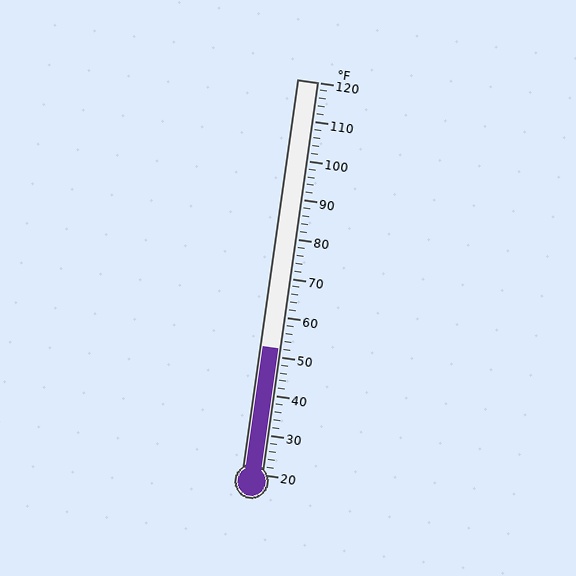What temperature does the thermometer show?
The thermometer shows approximately 52°F.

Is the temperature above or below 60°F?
The temperature is below 60°F.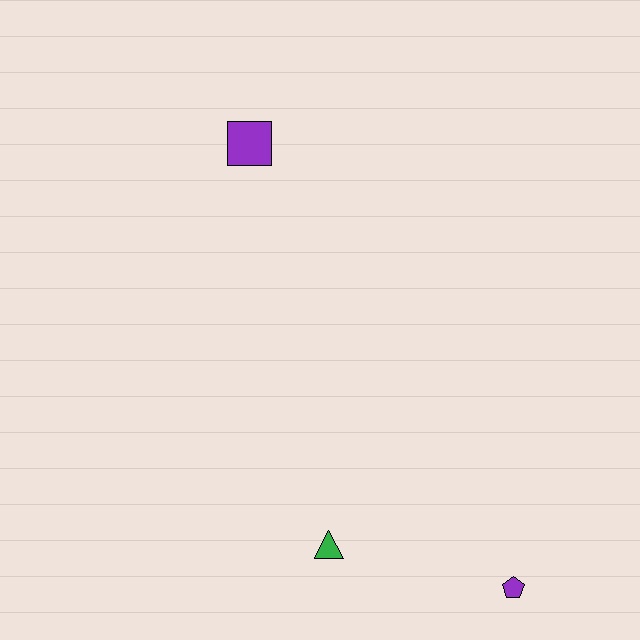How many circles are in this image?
There are no circles.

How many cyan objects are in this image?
There are no cyan objects.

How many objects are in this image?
There are 3 objects.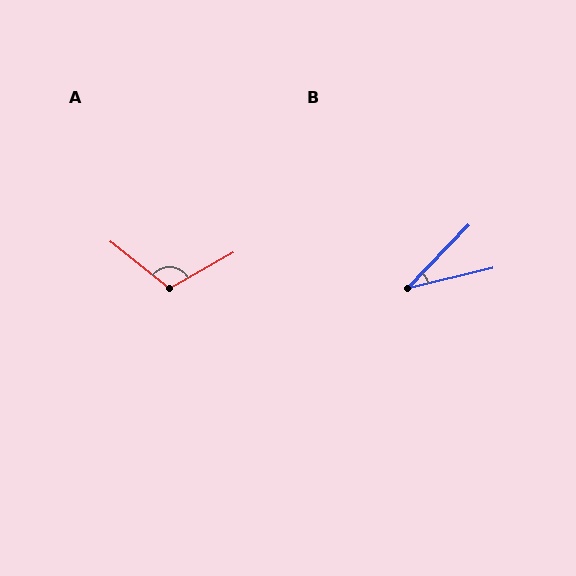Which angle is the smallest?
B, at approximately 33 degrees.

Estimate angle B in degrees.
Approximately 33 degrees.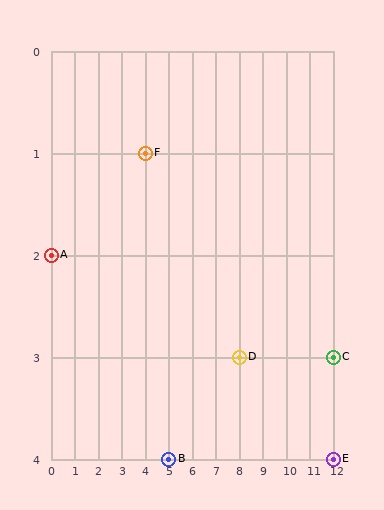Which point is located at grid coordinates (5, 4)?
Point B is at (5, 4).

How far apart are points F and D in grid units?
Points F and D are 4 columns and 2 rows apart (about 4.5 grid units diagonally).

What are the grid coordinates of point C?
Point C is at grid coordinates (12, 3).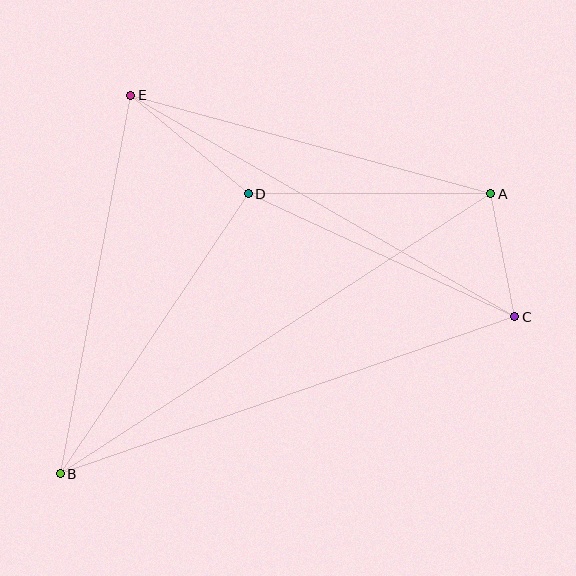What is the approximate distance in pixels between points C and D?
The distance between C and D is approximately 294 pixels.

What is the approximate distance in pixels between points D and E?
The distance between D and E is approximately 153 pixels.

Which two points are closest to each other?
Points A and C are closest to each other.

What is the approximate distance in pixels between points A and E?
The distance between A and E is approximately 373 pixels.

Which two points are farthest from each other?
Points A and B are farthest from each other.